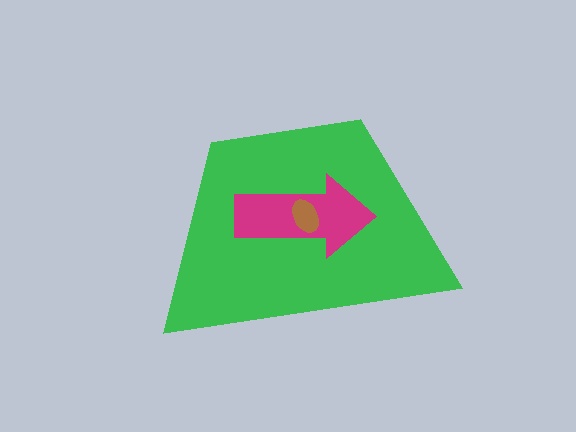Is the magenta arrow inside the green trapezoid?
Yes.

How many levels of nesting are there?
3.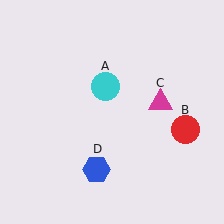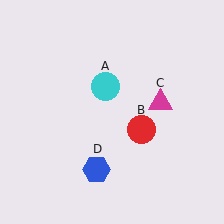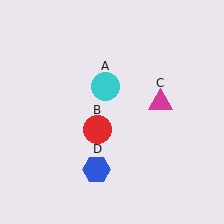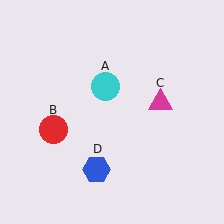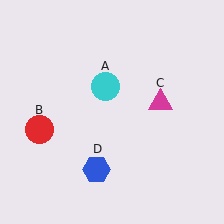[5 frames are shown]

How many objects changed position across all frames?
1 object changed position: red circle (object B).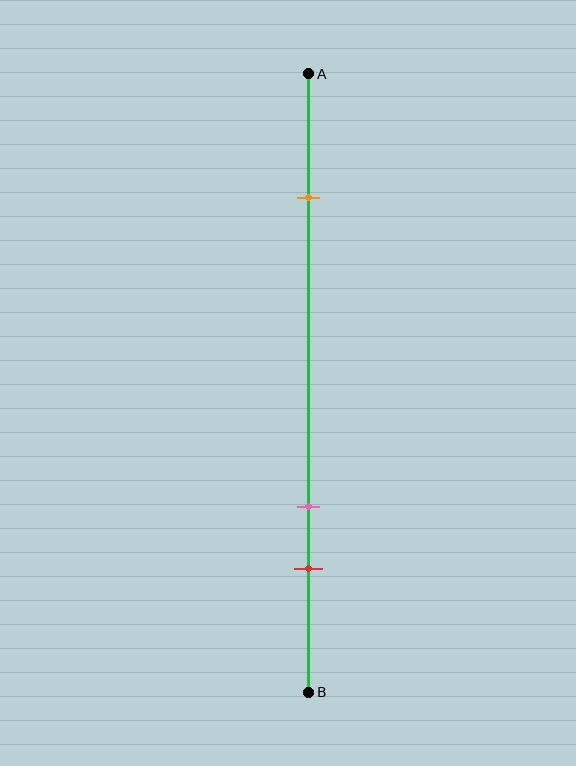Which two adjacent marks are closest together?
The pink and red marks are the closest adjacent pair.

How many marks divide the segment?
There are 3 marks dividing the segment.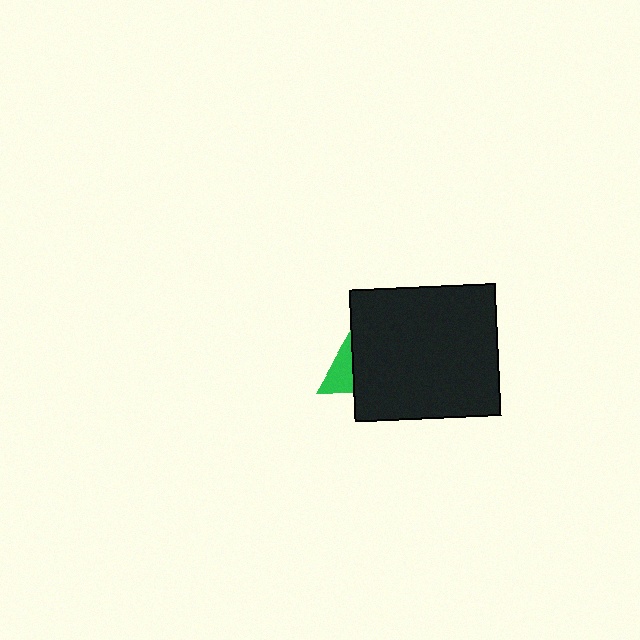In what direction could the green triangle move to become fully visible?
The green triangle could move left. That would shift it out from behind the black rectangle entirely.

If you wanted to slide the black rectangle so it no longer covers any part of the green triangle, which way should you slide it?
Slide it right — that is the most direct way to separate the two shapes.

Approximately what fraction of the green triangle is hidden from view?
Roughly 67% of the green triangle is hidden behind the black rectangle.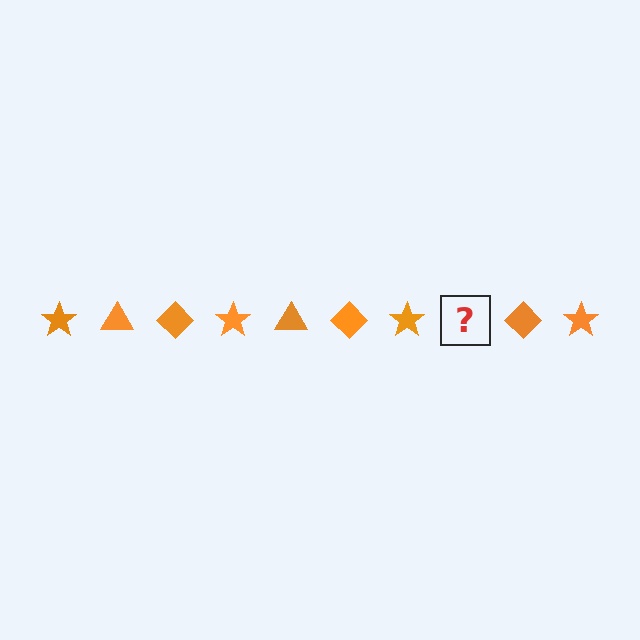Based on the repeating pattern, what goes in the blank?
The blank should be an orange triangle.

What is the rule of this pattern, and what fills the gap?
The rule is that the pattern cycles through star, triangle, diamond shapes in orange. The gap should be filled with an orange triangle.